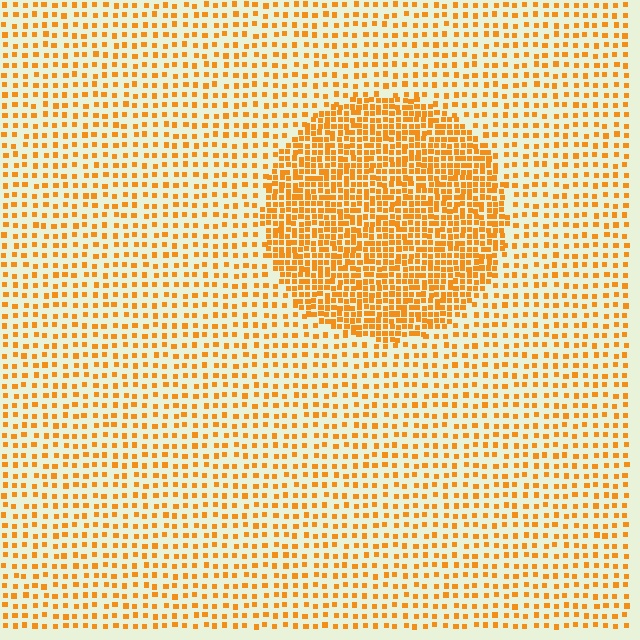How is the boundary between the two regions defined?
The boundary is defined by a change in element density (approximately 2.4x ratio). All elements are the same color, size, and shape.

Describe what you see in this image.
The image contains small orange elements arranged at two different densities. A circle-shaped region is visible where the elements are more densely packed than the surrounding area.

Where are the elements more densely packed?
The elements are more densely packed inside the circle boundary.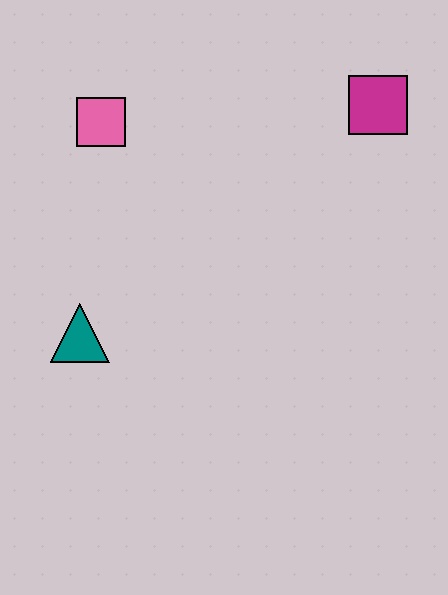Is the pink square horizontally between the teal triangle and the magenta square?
Yes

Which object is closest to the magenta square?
The pink square is closest to the magenta square.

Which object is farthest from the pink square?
The magenta square is farthest from the pink square.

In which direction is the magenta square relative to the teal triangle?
The magenta square is to the right of the teal triangle.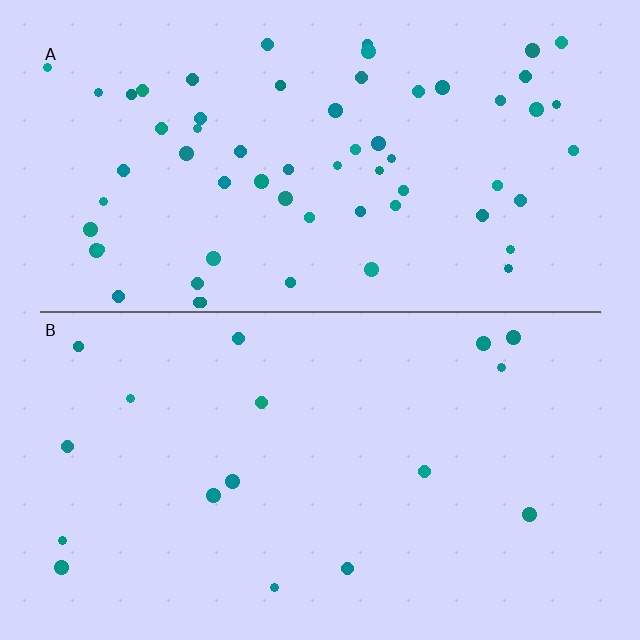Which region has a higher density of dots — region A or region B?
A (the top).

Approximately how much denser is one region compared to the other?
Approximately 3.7× — region A over region B.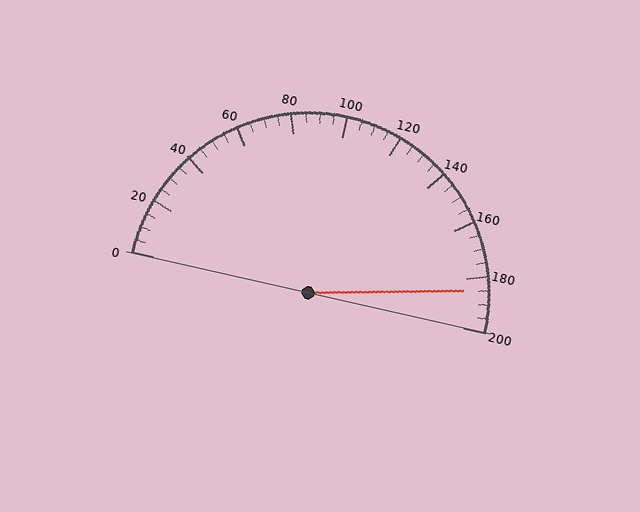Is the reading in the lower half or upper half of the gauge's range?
The reading is in the upper half of the range (0 to 200).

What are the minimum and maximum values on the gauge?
The gauge ranges from 0 to 200.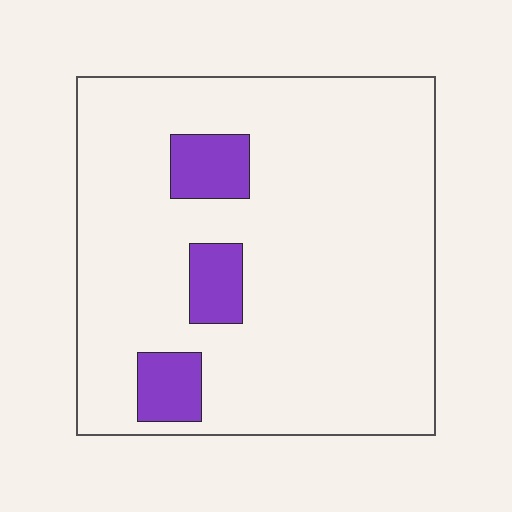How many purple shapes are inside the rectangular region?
3.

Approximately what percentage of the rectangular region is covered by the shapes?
Approximately 10%.